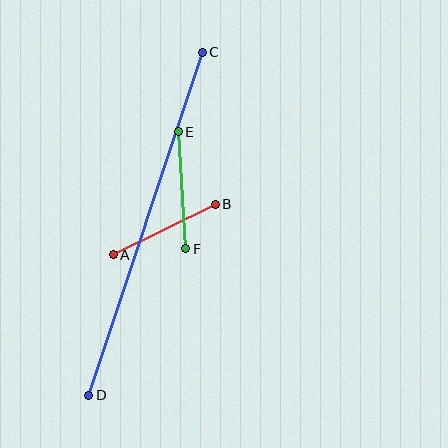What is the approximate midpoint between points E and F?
The midpoint is at approximately (182, 190) pixels.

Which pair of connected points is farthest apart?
Points C and D are farthest apart.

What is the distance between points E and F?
The distance is approximately 117 pixels.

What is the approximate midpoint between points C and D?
The midpoint is at approximately (145, 224) pixels.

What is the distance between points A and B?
The distance is approximately 114 pixels.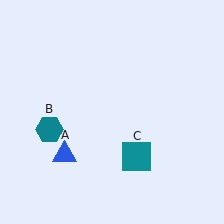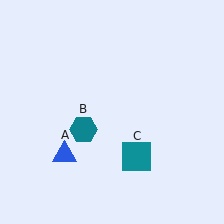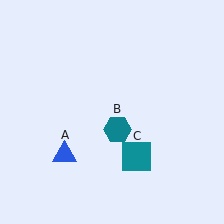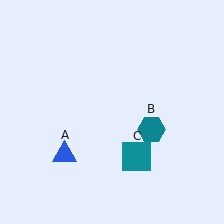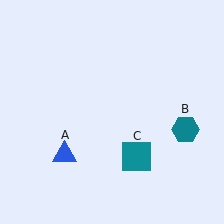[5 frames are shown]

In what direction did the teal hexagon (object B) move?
The teal hexagon (object B) moved right.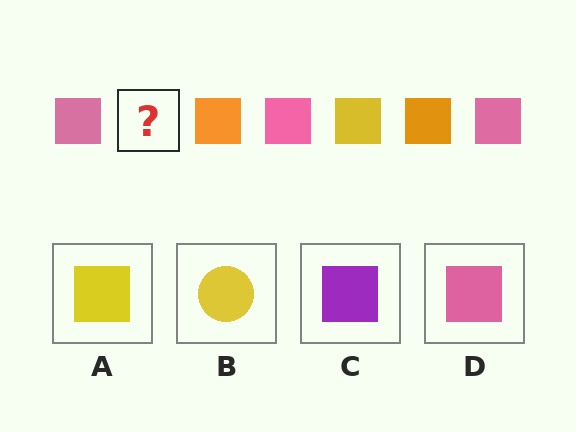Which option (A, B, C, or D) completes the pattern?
A.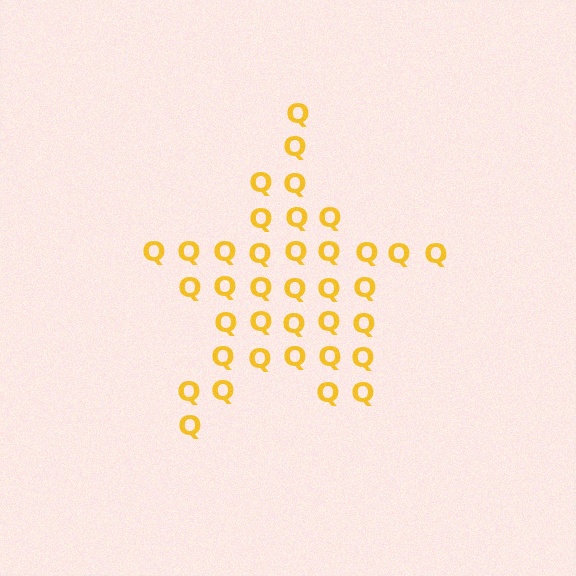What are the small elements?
The small elements are letter Q's.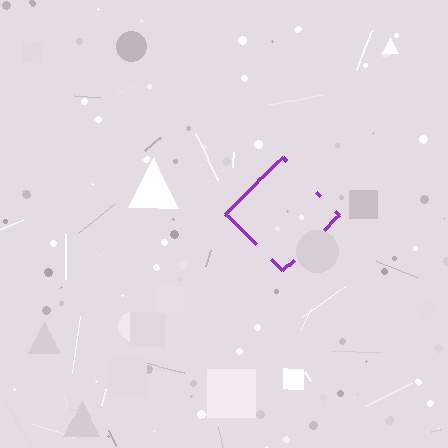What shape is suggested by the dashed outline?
The dashed outline suggests a diamond.